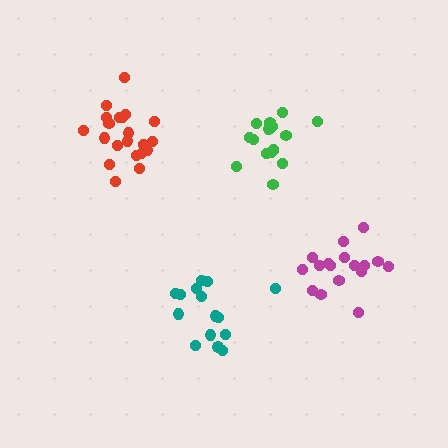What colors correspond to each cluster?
The clusters are colored: green, magenta, teal, red.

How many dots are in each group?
Group 1: 18 dots, Group 2: 18 dots, Group 3: 15 dots, Group 4: 21 dots (72 total).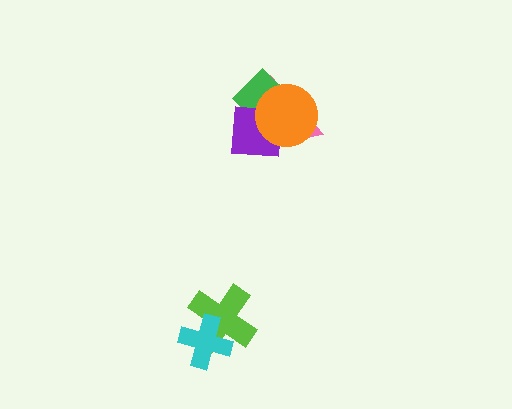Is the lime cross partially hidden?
Yes, it is partially covered by another shape.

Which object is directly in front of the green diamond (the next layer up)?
The purple square is directly in front of the green diamond.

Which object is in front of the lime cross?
The cyan cross is in front of the lime cross.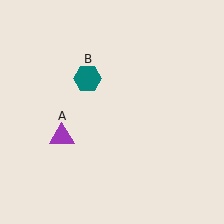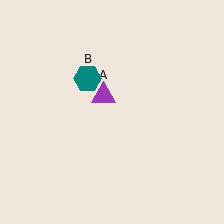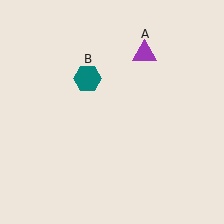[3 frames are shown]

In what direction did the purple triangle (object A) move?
The purple triangle (object A) moved up and to the right.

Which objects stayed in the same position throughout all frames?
Teal hexagon (object B) remained stationary.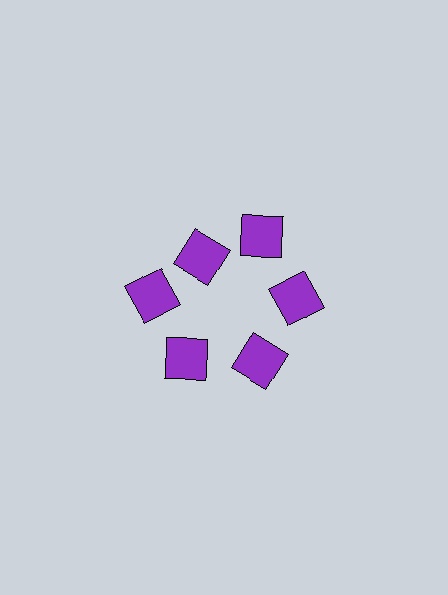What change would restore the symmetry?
The symmetry would be restored by moving it outward, back onto the ring so that all 6 squares sit at equal angles and equal distance from the center.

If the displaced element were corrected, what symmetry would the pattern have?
It would have 6-fold rotational symmetry — the pattern would map onto itself every 60 degrees.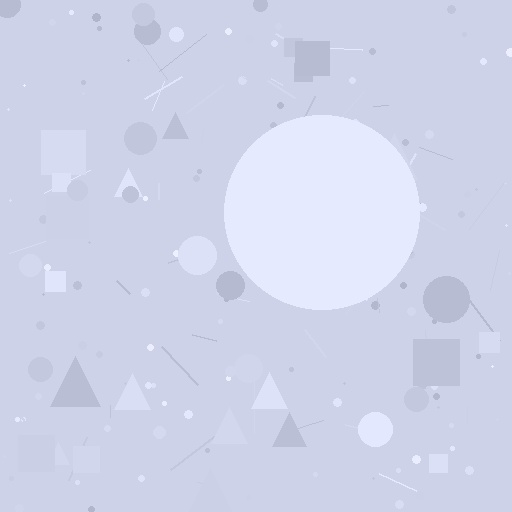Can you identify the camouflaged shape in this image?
The camouflaged shape is a circle.